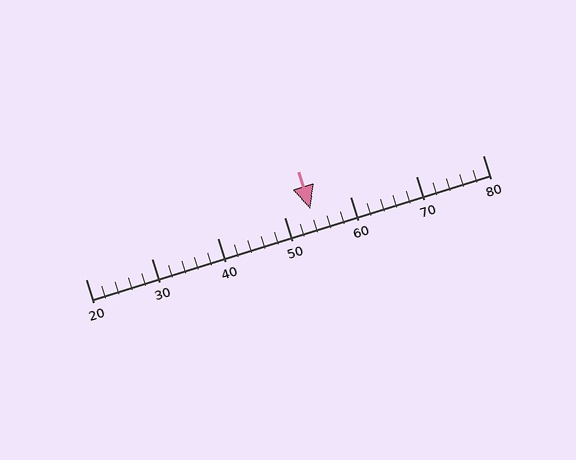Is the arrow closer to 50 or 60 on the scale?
The arrow is closer to 50.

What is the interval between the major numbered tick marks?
The major tick marks are spaced 10 units apart.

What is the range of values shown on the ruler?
The ruler shows values from 20 to 80.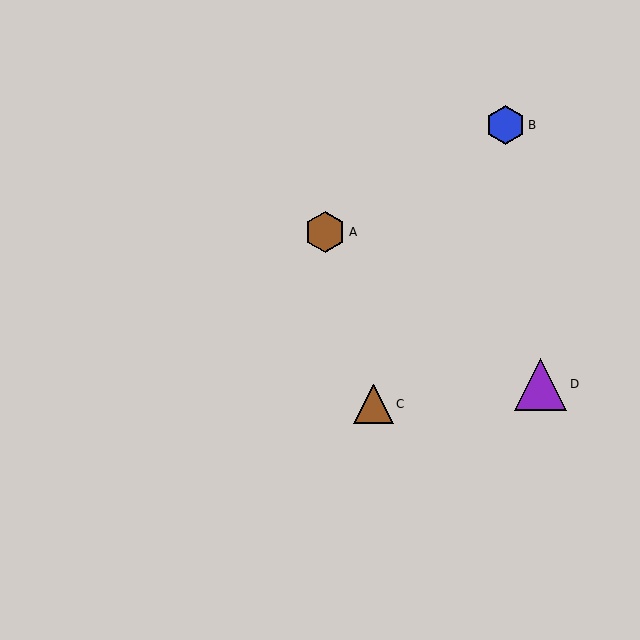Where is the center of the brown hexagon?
The center of the brown hexagon is at (325, 232).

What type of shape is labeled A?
Shape A is a brown hexagon.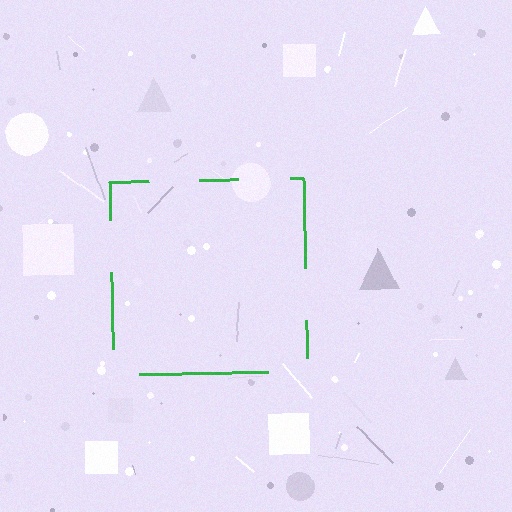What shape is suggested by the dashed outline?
The dashed outline suggests a square.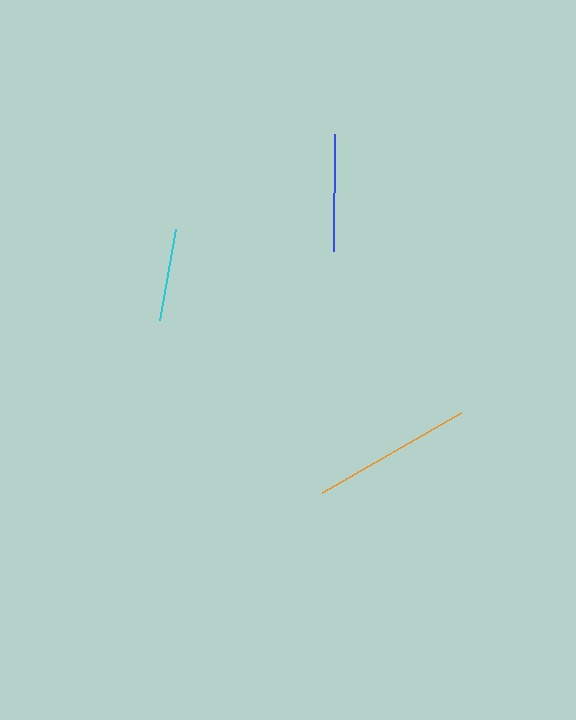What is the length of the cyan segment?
The cyan segment is approximately 92 pixels long.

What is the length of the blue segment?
The blue segment is approximately 117 pixels long.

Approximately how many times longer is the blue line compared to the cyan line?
The blue line is approximately 1.3 times the length of the cyan line.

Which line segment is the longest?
The orange line is the longest at approximately 160 pixels.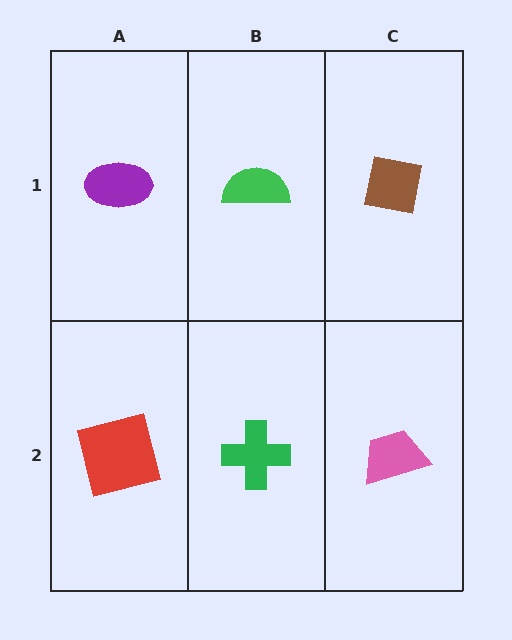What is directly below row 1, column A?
A red square.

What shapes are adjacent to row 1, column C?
A pink trapezoid (row 2, column C), a green semicircle (row 1, column B).